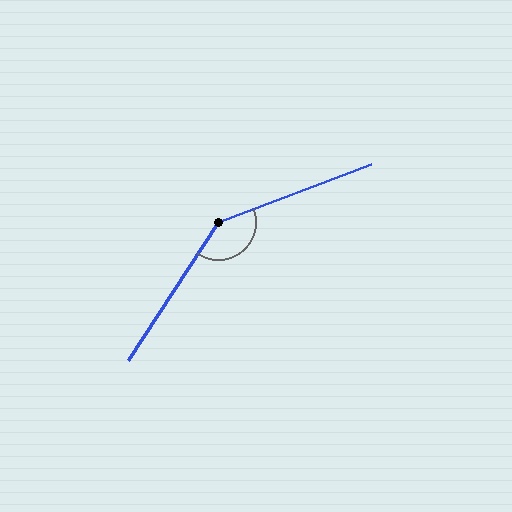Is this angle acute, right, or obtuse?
It is obtuse.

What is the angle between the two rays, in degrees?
Approximately 144 degrees.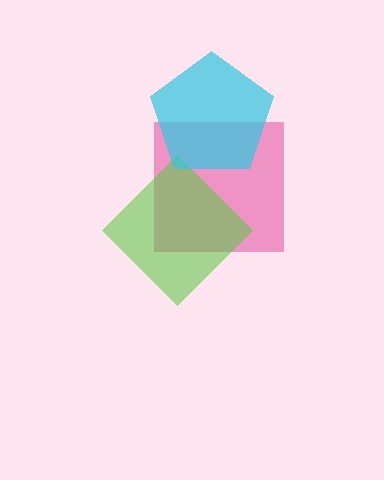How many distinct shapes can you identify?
There are 3 distinct shapes: a pink square, a lime diamond, a cyan pentagon.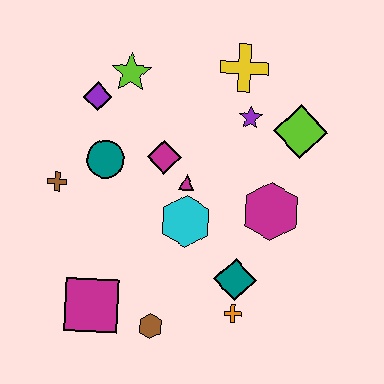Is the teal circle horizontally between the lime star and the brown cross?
Yes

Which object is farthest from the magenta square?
The yellow cross is farthest from the magenta square.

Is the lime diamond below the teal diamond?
No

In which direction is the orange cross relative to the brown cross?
The orange cross is to the right of the brown cross.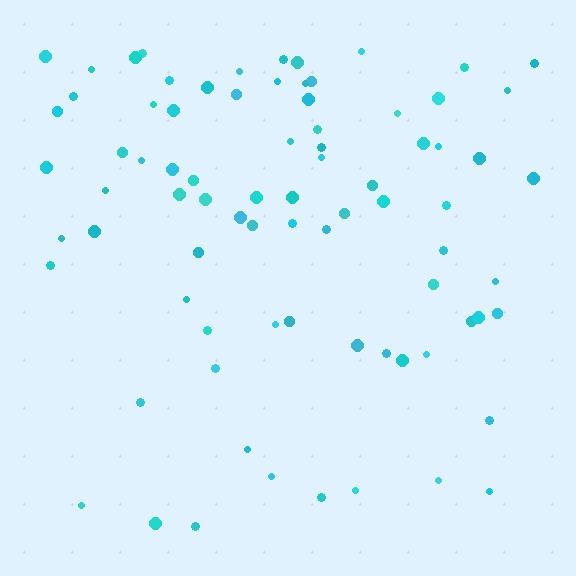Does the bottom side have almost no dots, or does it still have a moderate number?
Still a moderate number, just noticeably fewer than the top.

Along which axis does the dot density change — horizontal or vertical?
Vertical.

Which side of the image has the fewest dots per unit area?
The bottom.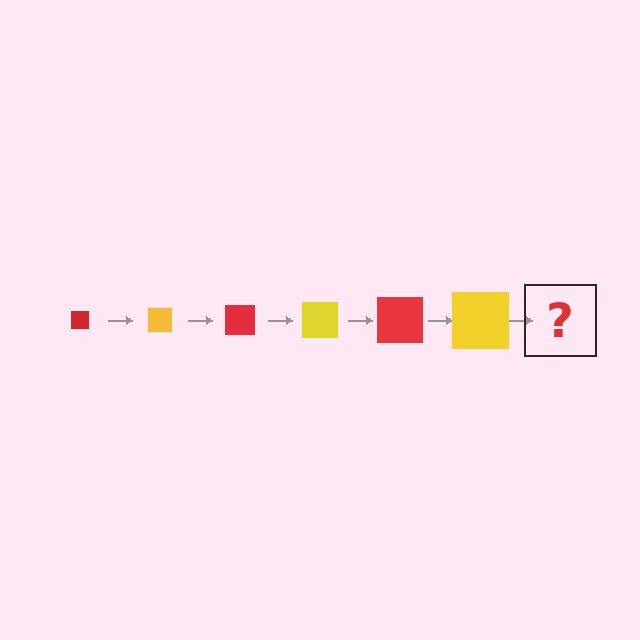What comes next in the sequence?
The next element should be a red square, larger than the previous one.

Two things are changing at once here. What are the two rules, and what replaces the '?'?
The two rules are that the square grows larger each step and the color cycles through red and yellow. The '?' should be a red square, larger than the previous one.